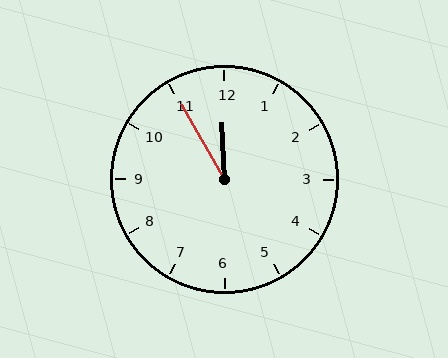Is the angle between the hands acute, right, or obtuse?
It is acute.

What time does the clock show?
11:55.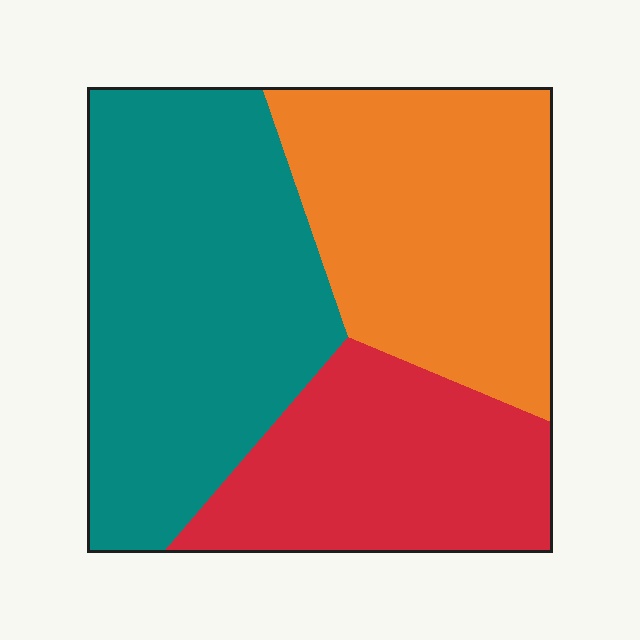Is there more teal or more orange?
Teal.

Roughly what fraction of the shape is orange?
Orange covers around 35% of the shape.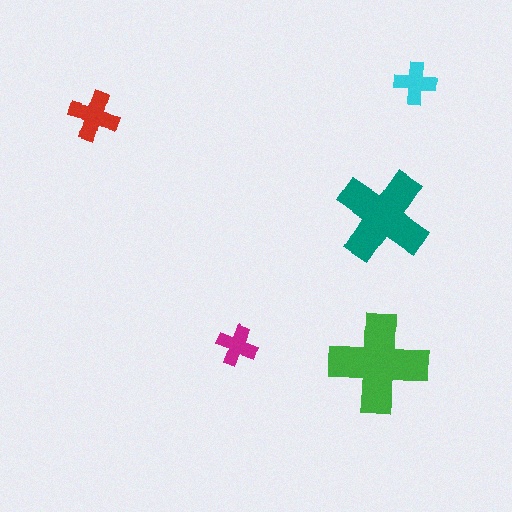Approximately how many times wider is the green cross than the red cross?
About 2 times wider.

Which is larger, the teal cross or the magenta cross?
The teal one.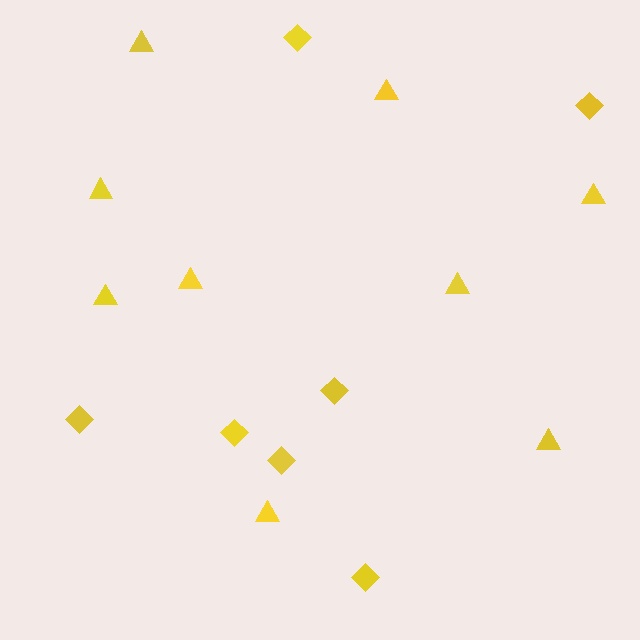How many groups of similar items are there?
There are 2 groups: one group of triangles (9) and one group of diamonds (7).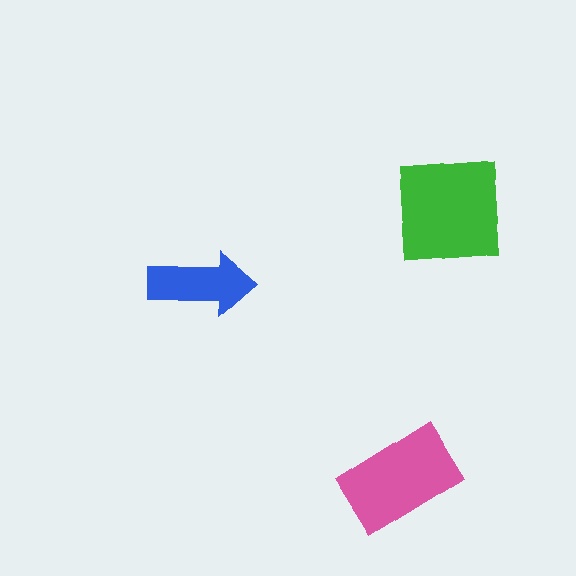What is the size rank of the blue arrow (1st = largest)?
3rd.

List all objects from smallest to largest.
The blue arrow, the pink rectangle, the green square.